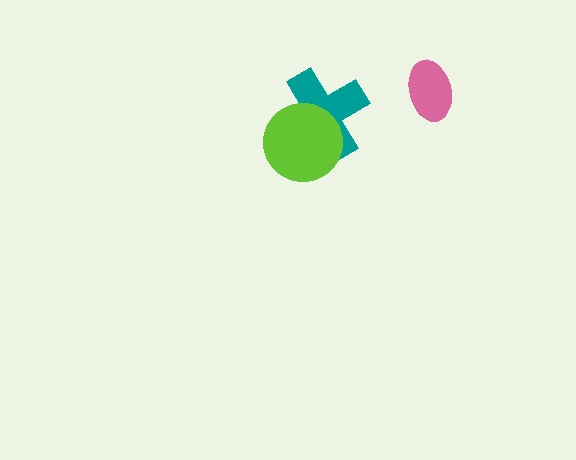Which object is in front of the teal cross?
The lime circle is in front of the teal cross.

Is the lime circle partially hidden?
No, no other shape covers it.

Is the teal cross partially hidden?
Yes, it is partially covered by another shape.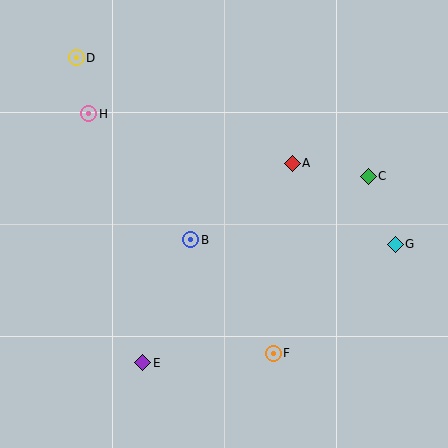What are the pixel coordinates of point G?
Point G is at (395, 244).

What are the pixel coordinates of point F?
Point F is at (273, 353).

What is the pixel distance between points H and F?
The distance between H and F is 302 pixels.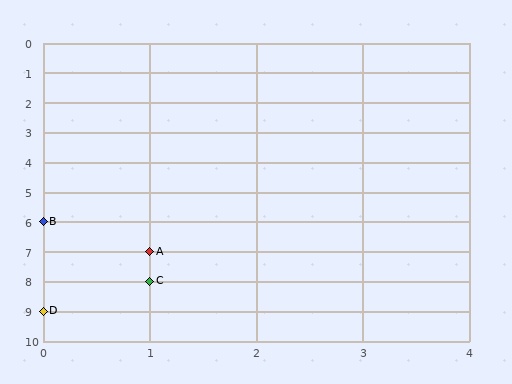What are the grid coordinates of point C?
Point C is at grid coordinates (1, 8).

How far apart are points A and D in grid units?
Points A and D are 1 column and 2 rows apart (about 2.2 grid units diagonally).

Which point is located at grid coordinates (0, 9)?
Point D is at (0, 9).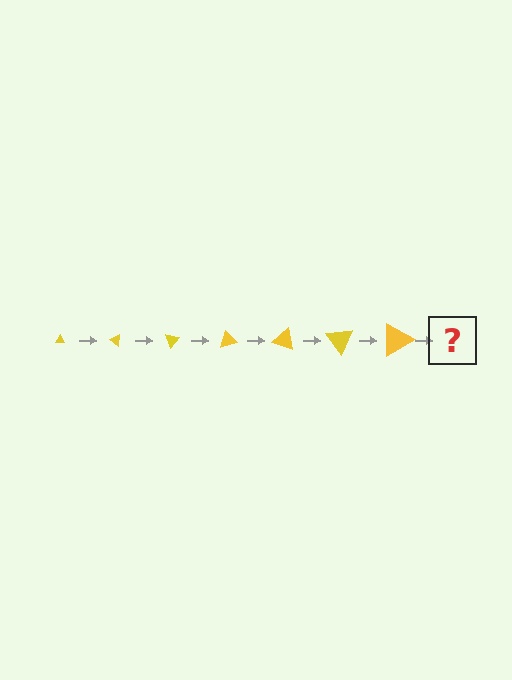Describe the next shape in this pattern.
It should be a triangle, larger than the previous one and rotated 245 degrees from the start.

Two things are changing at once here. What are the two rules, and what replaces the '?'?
The two rules are that the triangle grows larger each step and it rotates 35 degrees each step. The '?' should be a triangle, larger than the previous one and rotated 245 degrees from the start.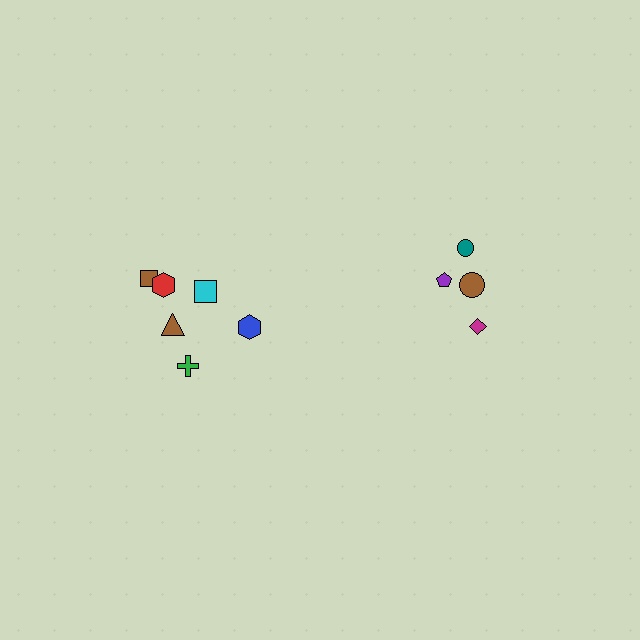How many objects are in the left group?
There are 6 objects.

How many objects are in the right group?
There are 4 objects.